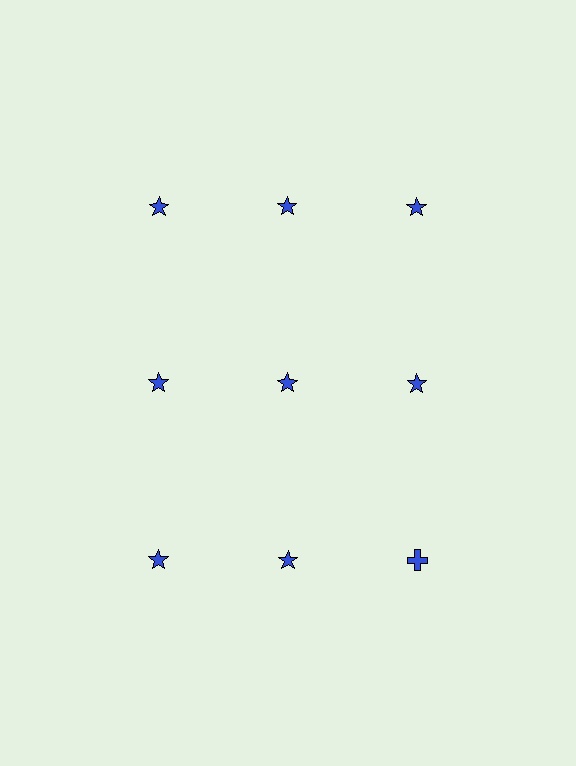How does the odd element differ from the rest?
It has a different shape: cross instead of star.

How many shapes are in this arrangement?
There are 9 shapes arranged in a grid pattern.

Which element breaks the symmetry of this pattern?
The blue cross in the third row, center column breaks the symmetry. All other shapes are blue stars.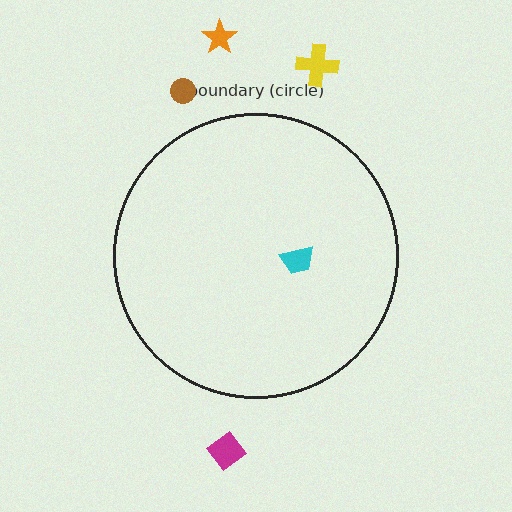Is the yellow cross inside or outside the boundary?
Outside.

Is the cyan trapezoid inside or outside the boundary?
Inside.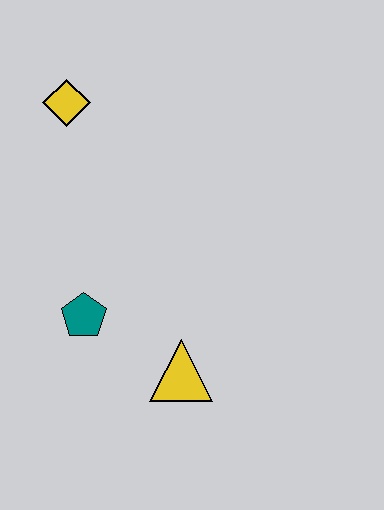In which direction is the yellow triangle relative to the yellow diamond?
The yellow triangle is below the yellow diamond.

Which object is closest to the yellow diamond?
The teal pentagon is closest to the yellow diamond.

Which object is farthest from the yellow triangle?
The yellow diamond is farthest from the yellow triangle.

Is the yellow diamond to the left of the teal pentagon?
Yes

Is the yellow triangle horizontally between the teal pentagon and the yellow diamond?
No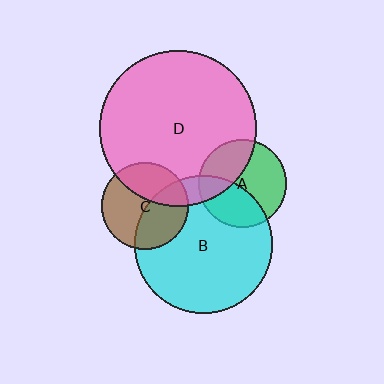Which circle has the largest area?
Circle D (pink).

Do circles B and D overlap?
Yes.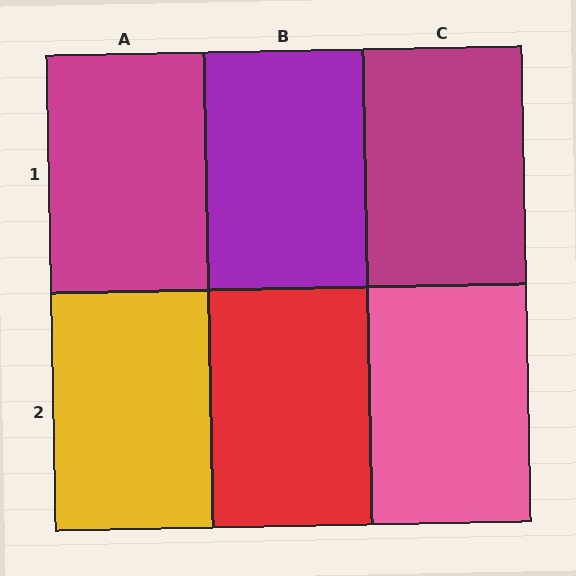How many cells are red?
1 cell is red.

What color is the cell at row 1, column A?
Magenta.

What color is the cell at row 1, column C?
Magenta.